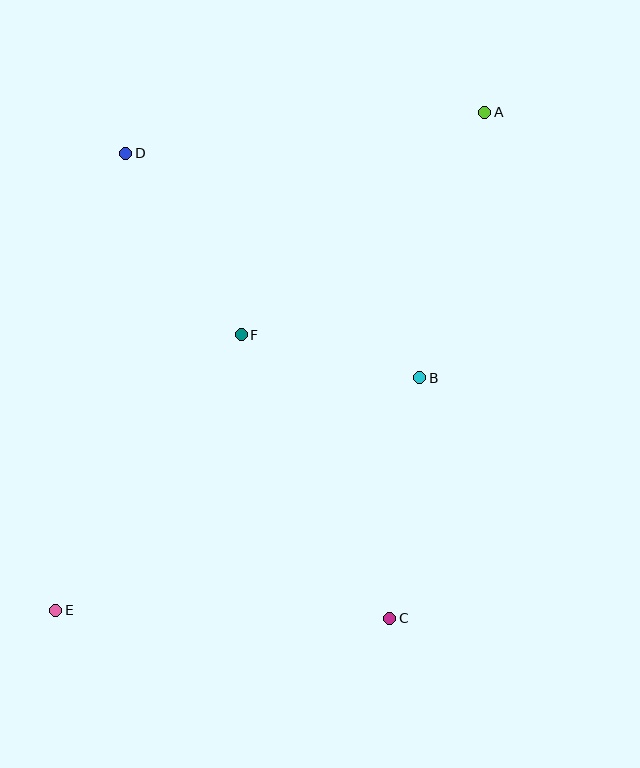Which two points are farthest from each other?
Points A and E are farthest from each other.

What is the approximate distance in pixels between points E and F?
The distance between E and F is approximately 332 pixels.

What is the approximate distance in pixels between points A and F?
The distance between A and F is approximately 330 pixels.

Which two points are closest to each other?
Points B and F are closest to each other.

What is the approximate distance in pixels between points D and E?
The distance between D and E is approximately 462 pixels.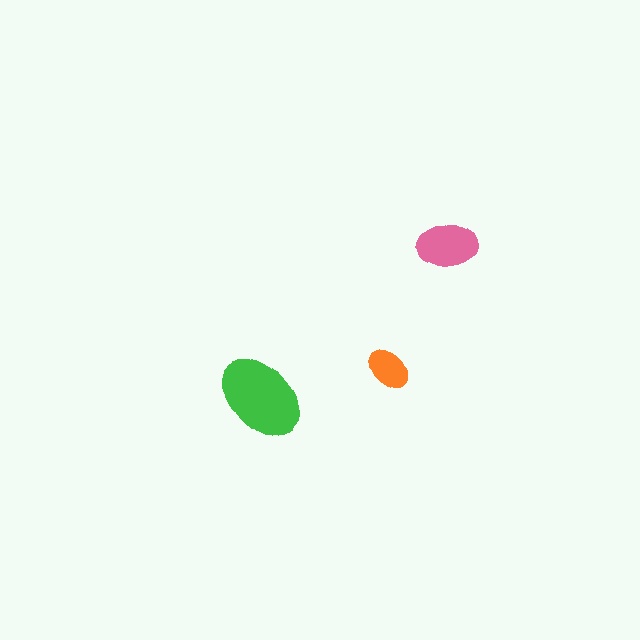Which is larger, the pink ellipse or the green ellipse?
The green one.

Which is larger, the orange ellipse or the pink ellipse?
The pink one.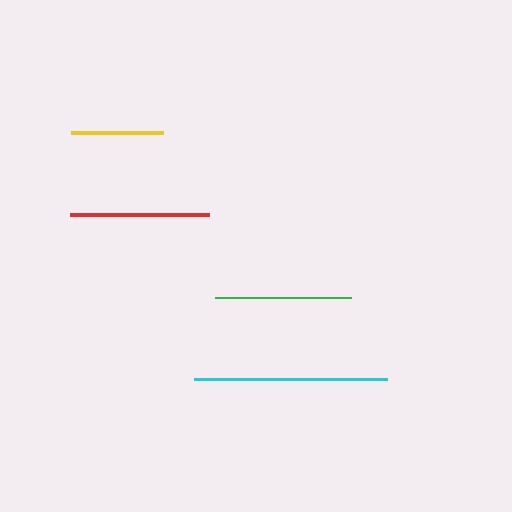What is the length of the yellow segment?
The yellow segment is approximately 92 pixels long.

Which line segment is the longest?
The cyan line is the longest at approximately 193 pixels.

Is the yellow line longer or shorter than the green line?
The green line is longer than the yellow line.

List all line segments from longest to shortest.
From longest to shortest: cyan, red, green, yellow.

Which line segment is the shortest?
The yellow line is the shortest at approximately 92 pixels.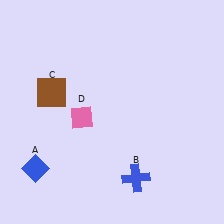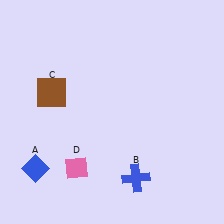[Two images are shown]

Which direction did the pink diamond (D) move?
The pink diamond (D) moved down.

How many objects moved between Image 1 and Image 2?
1 object moved between the two images.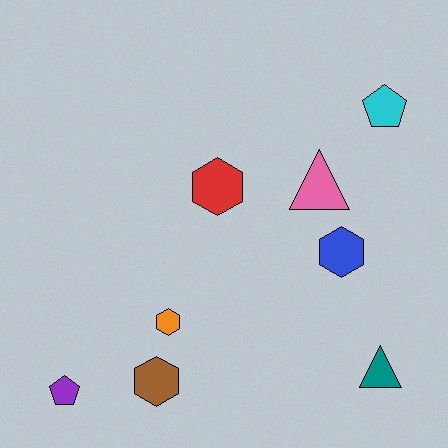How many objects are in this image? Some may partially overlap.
There are 8 objects.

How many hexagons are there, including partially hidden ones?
There are 4 hexagons.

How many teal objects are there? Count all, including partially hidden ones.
There is 1 teal object.